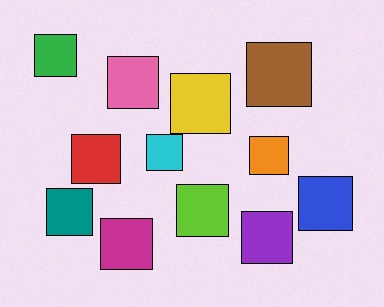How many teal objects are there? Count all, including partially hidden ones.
There is 1 teal object.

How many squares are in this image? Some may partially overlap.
There are 12 squares.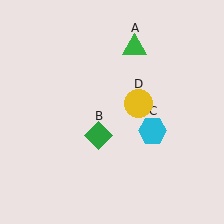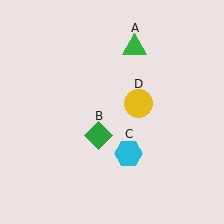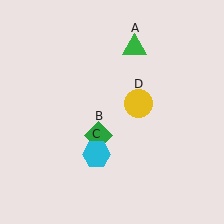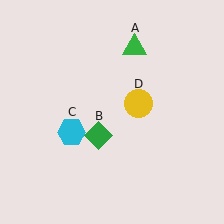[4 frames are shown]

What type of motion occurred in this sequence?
The cyan hexagon (object C) rotated clockwise around the center of the scene.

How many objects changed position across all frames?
1 object changed position: cyan hexagon (object C).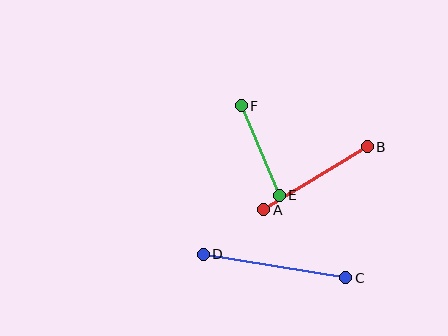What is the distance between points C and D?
The distance is approximately 144 pixels.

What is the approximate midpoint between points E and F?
The midpoint is at approximately (260, 150) pixels.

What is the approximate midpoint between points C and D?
The midpoint is at approximately (274, 266) pixels.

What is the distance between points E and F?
The distance is approximately 97 pixels.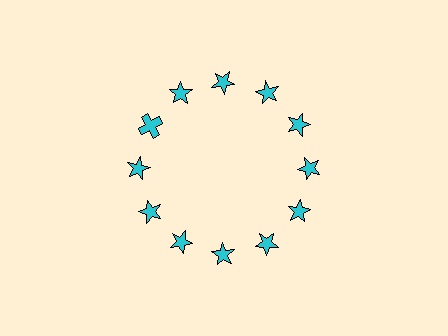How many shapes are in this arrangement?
There are 12 shapes arranged in a ring pattern.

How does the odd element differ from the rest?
It has a different shape: cross instead of star.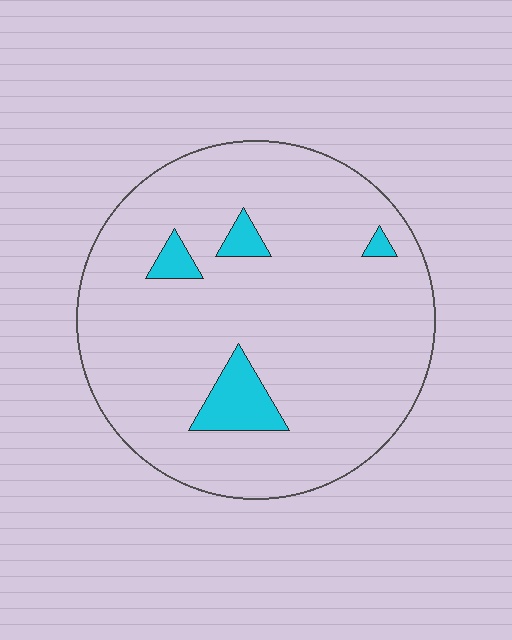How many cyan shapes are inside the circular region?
4.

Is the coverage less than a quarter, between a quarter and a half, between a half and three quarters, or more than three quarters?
Less than a quarter.